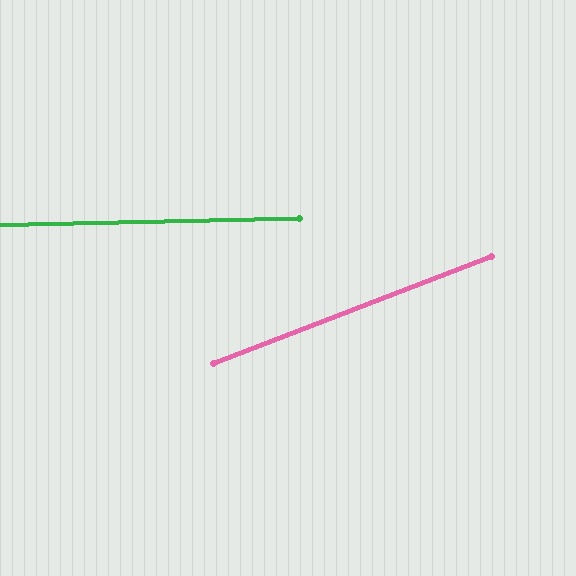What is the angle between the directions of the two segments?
Approximately 20 degrees.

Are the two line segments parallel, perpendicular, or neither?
Neither parallel nor perpendicular — they differ by about 20°.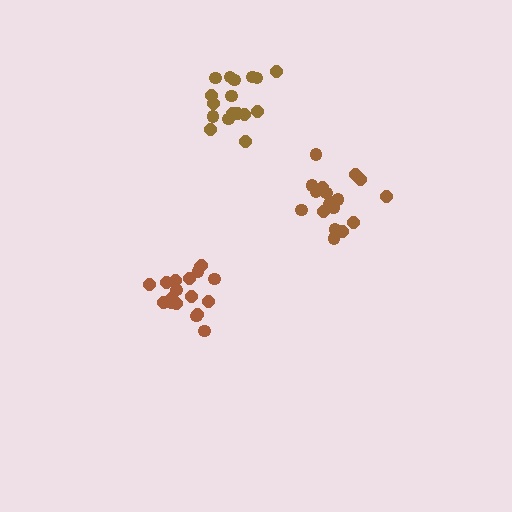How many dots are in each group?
Group 1: 18 dots, Group 2: 18 dots, Group 3: 17 dots (53 total).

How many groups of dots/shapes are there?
There are 3 groups.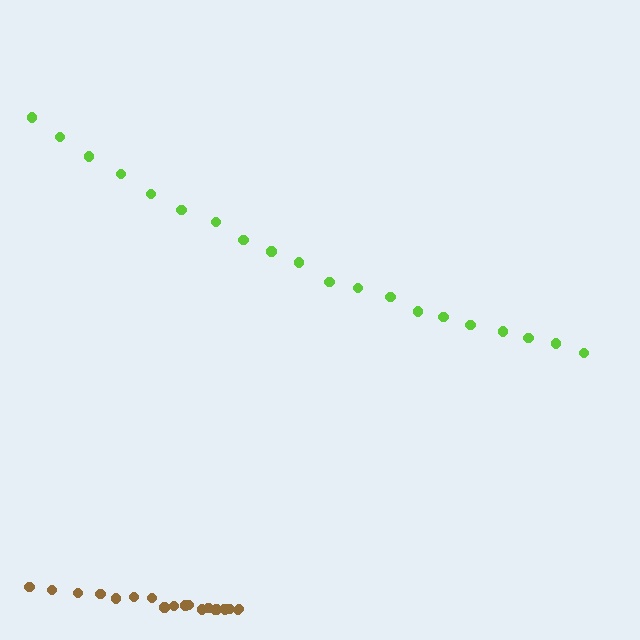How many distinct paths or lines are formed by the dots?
There are 2 distinct paths.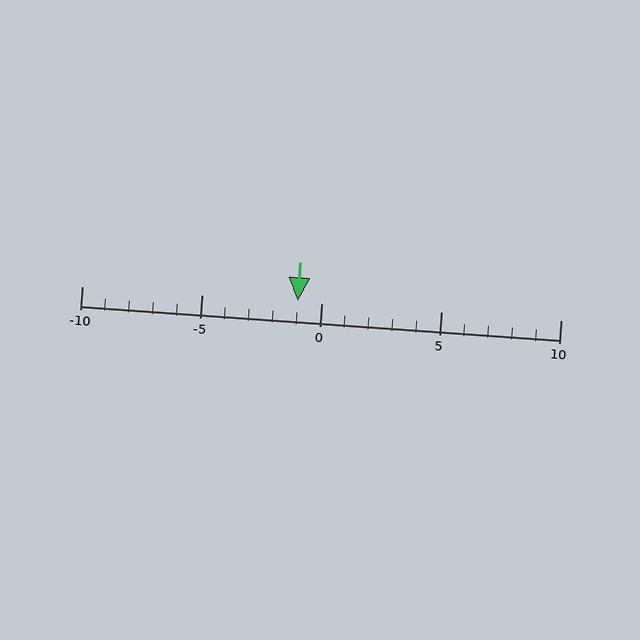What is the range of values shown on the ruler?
The ruler shows values from -10 to 10.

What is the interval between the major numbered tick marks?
The major tick marks are spaced 5 units apart.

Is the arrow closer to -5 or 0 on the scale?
The arrow is closer to 0.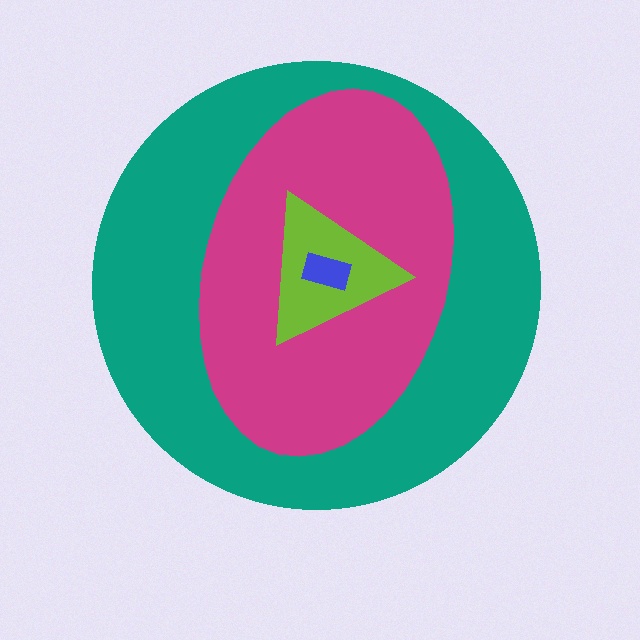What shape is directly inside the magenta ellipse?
The lime triangle.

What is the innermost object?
The blue rectangle.